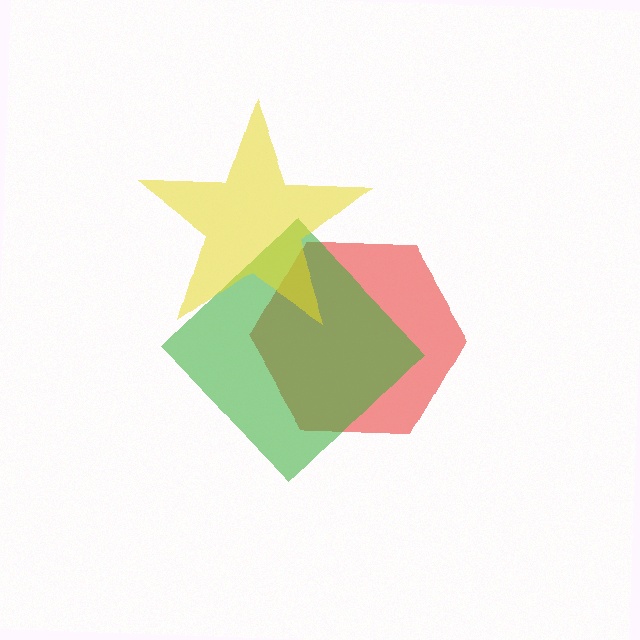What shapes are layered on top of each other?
The layered shapes are: a red hexagon, a green diamond, a yellow star.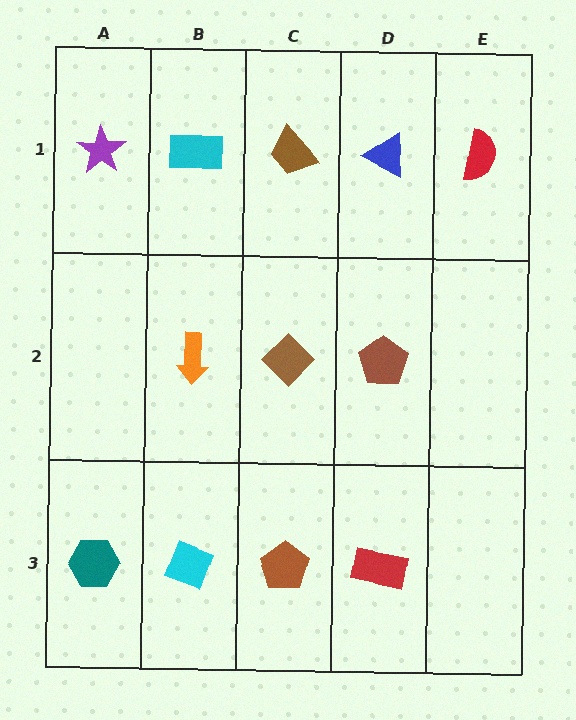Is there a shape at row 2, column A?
No, that cell is empty.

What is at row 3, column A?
A teal hexagon.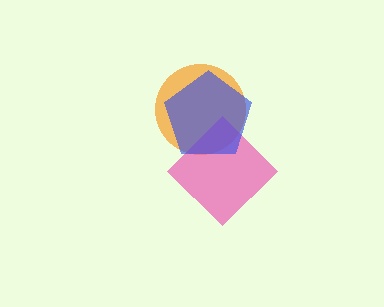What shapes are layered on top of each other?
The layered shapes are: an orange circle, a pink diamond, a blue pentagon.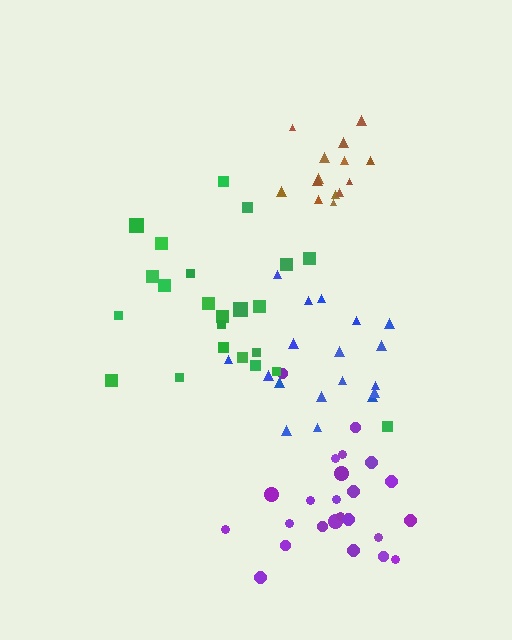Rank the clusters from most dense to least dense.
brown, blue, purple, green.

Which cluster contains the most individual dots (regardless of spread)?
Purple (24).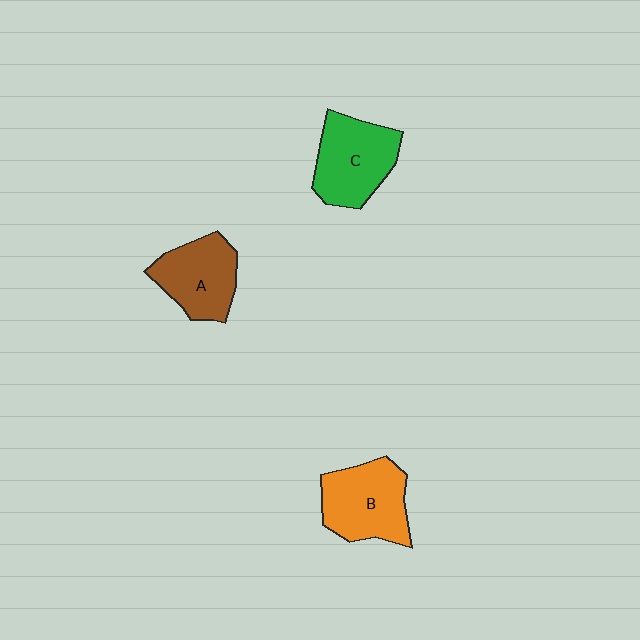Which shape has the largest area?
Shape B (orange).